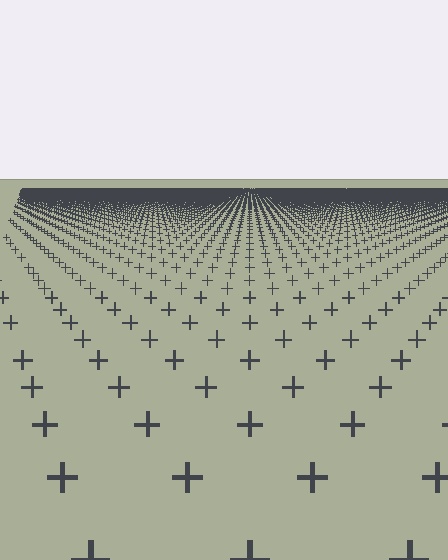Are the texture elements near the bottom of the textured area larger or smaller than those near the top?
Larger. Near the bottom, elements are closer to the viewer and appear at a bigger on-screen size.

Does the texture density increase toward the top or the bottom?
Density increases toward the top.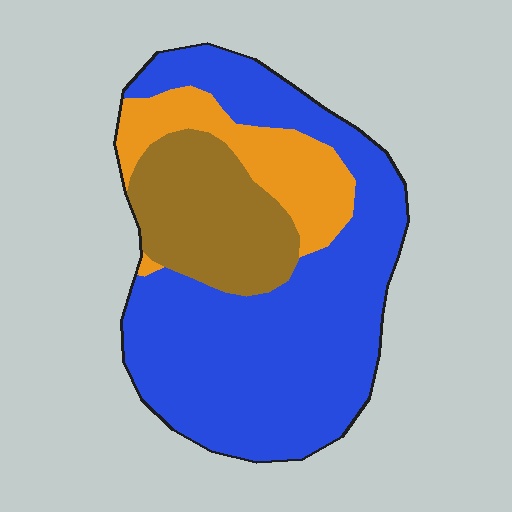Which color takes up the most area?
Blue, at roughly 65%.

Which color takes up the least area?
Orange, at roughly 15%.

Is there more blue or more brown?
Blue.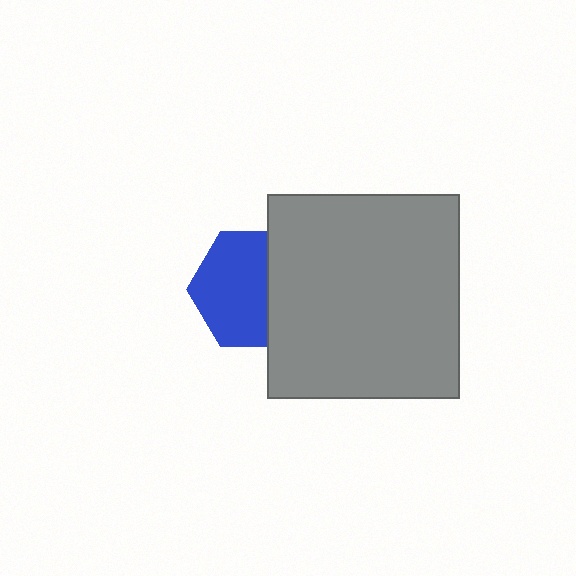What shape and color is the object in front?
The object in front is a gray rectangle.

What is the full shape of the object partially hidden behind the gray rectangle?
The partially hidden object is a blue hexagon.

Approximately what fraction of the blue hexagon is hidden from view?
Roughly 36% of the blue hexagon is hidden behind the gray rectangle.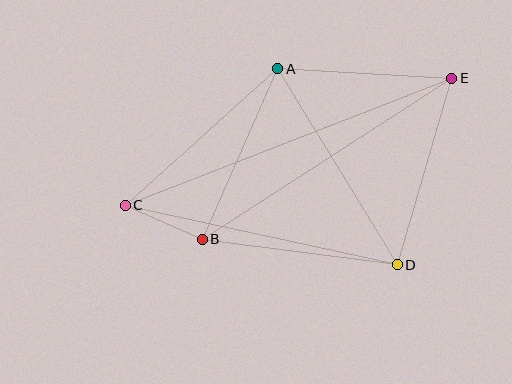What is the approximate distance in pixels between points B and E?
The distance between B and E is approximately 297 pixels.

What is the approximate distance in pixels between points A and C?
The distance between A and C is approximately 205 pixels.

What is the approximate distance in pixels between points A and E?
The distance between A and E is approximately 174 pixels.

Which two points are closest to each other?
Points B and C are closest to each other.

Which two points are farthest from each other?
Points C and E are farthest from each other.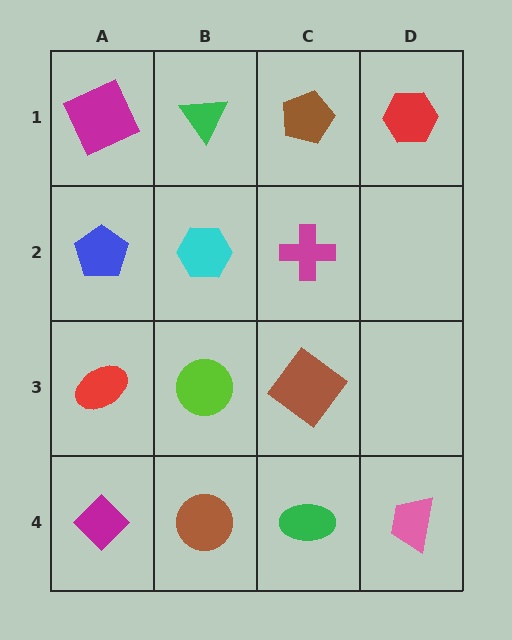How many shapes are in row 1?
4 shapes.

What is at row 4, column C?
A green ellipse.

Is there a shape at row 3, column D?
No, that cell is empty.